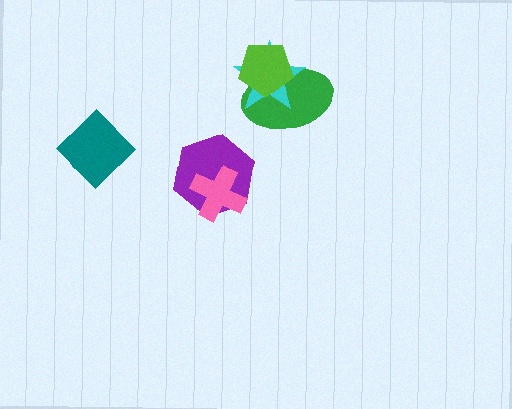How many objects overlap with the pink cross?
1 object overlaps with the pink cross.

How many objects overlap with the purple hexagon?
1 object overlaps with the purple hexagon.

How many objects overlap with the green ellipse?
2 objects overlap with the green ellipse.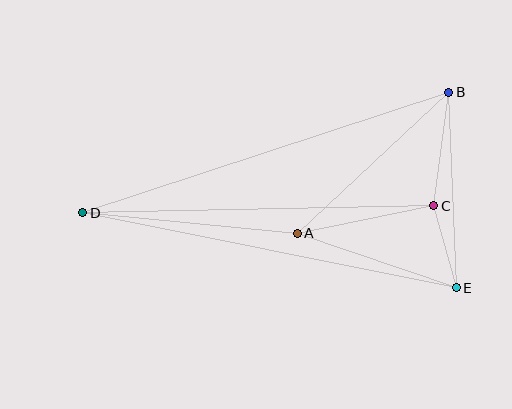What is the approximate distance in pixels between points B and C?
The distance between B and C is approximately 115 pixels.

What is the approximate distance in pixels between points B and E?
The distance between B and E is approximately 196 pixels.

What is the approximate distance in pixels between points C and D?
The distance between C and D is approximately 351 pixels.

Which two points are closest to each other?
Points C and E are closest to each other.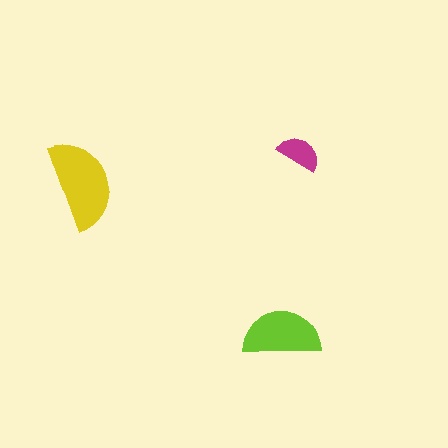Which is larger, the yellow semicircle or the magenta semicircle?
The yellow one.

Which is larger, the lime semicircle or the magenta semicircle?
The lime one.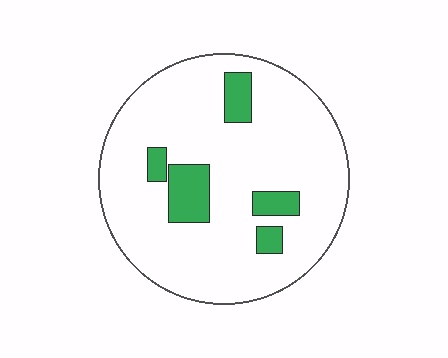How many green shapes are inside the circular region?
5.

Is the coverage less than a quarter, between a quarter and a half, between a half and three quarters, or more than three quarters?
Less than a quarter.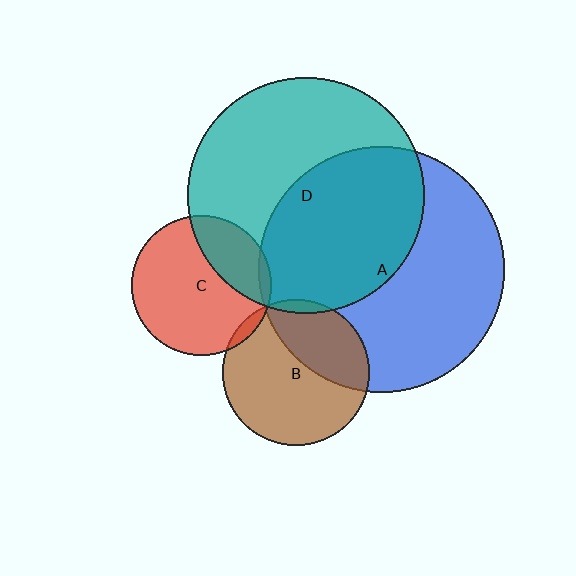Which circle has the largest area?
Circle A (blue).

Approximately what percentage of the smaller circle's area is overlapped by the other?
Approximately 50%.